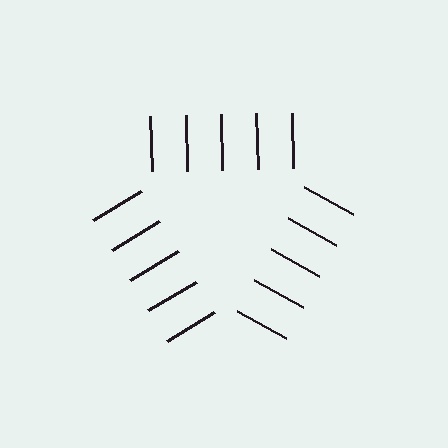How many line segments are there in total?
15 — 5 along each of the 3 edges.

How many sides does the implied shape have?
3 sides — the line-ends trace a triangle.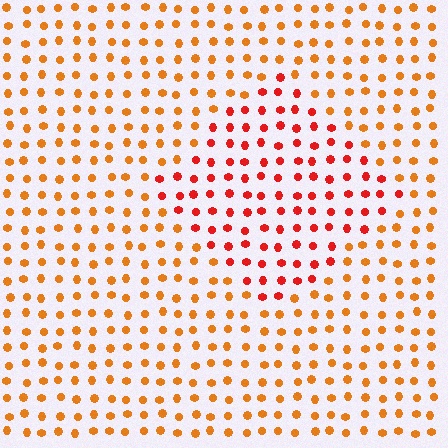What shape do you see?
I see a diamond.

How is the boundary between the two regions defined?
The boundary is defined purely by a slight shift in hue (about 30 degrees). Spacing, size, and orientation are identical on both sides.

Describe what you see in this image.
The image is filled with small orange elements in a uniform arrangement. A diamond-shaped region is visible where the elements are tinted to a slightly different hue, forming a subtle color boundary.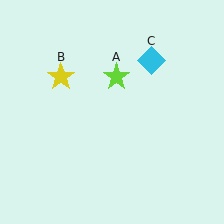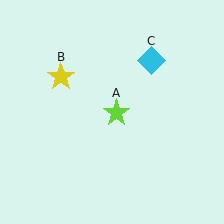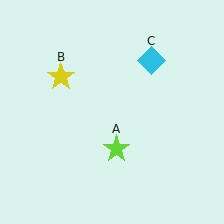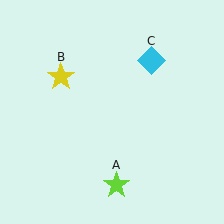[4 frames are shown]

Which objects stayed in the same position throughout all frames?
Yellow star (object B) and cyan diamond (object C) remained stationary.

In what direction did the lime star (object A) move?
The lime star (object A) moved down.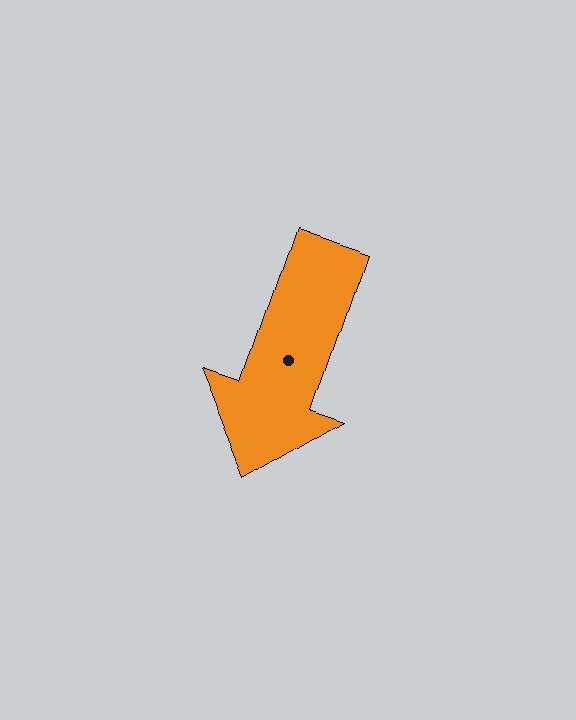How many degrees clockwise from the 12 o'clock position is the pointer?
Approximately 199 degrees.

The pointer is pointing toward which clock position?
Roughly 7 o'clock.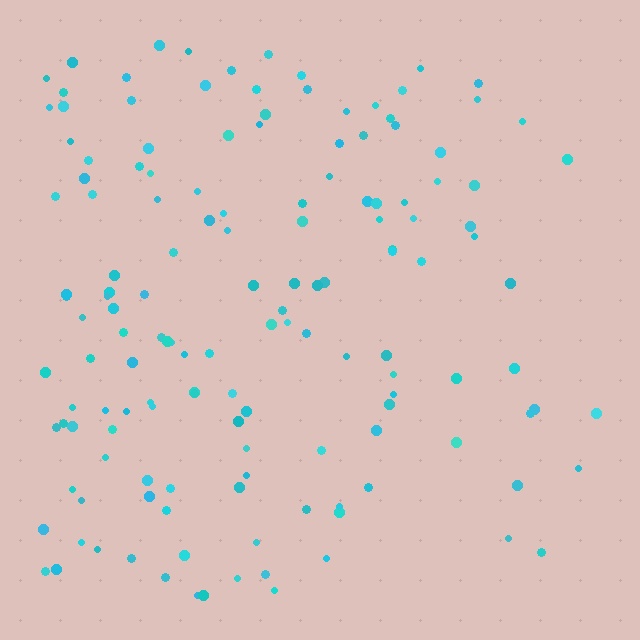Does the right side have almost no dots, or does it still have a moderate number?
Still a moderate number, just noticeably fewer than the left.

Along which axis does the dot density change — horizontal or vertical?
Horizontal.